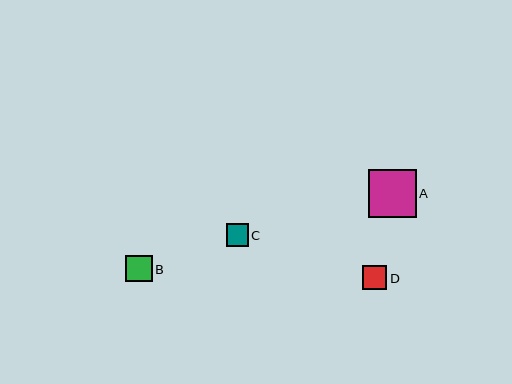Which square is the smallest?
Square C is the smallest with a size of approximately 22 pixels.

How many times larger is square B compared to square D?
Square B is approximately 1.1 times the size of square D.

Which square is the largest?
Square A is the largest with a size of approximately 48 pixels.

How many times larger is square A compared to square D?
Square A is approximately 2.0 times the size of square D.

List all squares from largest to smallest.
From largest to smallest: A, B, D, C.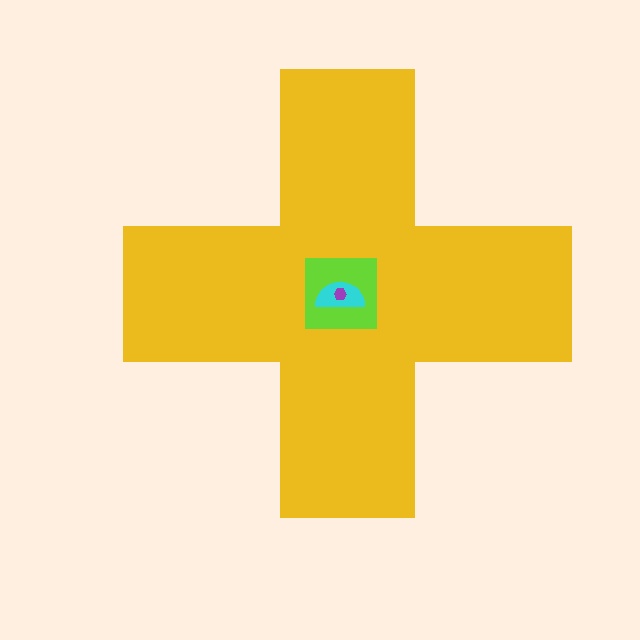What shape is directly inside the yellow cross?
The lime square.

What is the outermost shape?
The yellow cross.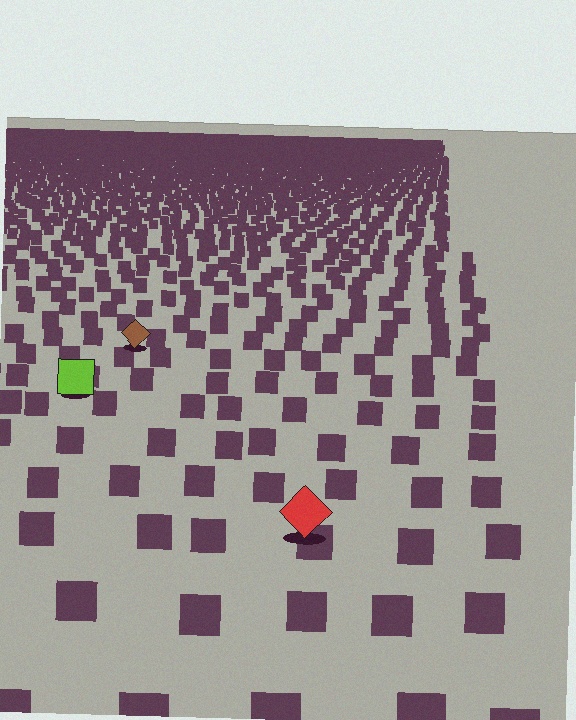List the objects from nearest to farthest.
From nearest to farthest: the red diamond, the lime square, the brown diamond.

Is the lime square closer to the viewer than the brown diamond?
Yes. The lime square is closer — you can tell from the texture gradient: the ground texture is coarser near it.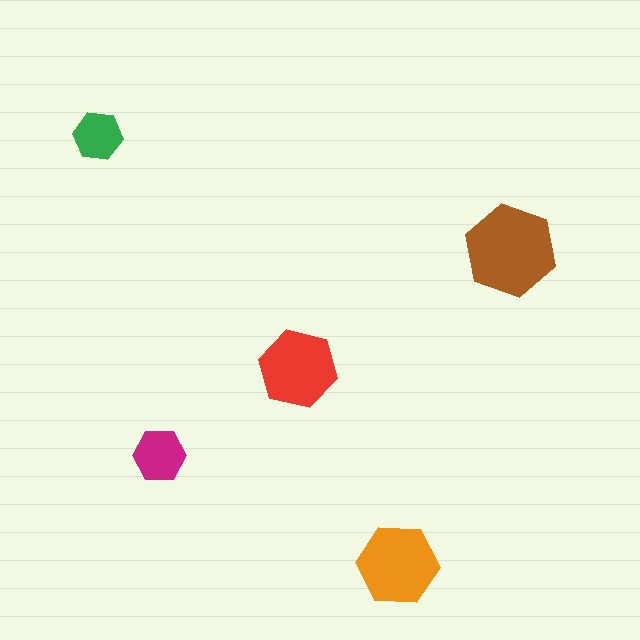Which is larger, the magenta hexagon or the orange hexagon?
The orange one.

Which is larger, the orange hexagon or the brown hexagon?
The brown one.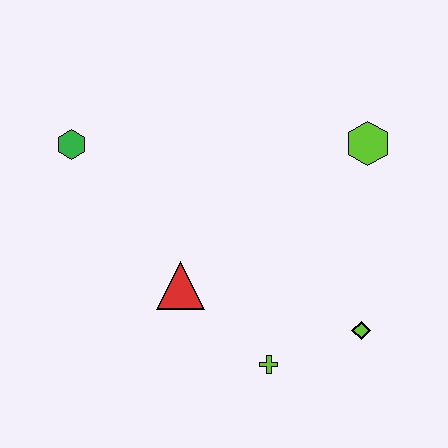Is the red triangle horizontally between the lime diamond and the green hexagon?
Yes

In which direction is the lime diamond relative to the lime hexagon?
The lime diamond is below the lime hexagon.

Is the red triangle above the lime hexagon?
No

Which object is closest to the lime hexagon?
The lime diamond is closest to the lime hexagon.